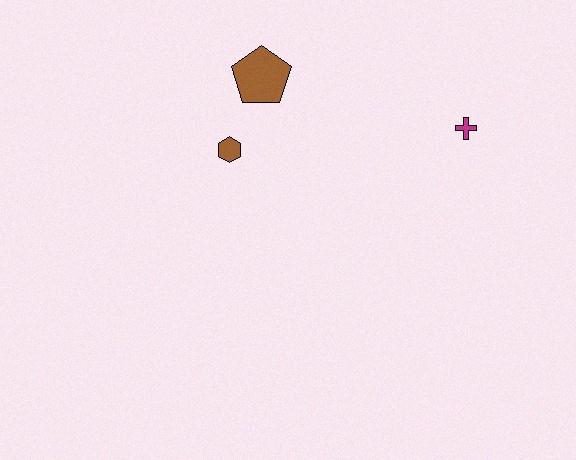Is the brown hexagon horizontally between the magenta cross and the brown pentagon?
No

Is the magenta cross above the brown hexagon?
Yes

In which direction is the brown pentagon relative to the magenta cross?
The brown pentagon is to the left of the magenta cross.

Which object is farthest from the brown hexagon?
The magenta cross is farthest from the brown hexagon.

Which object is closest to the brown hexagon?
The brown pentagon is closest to the brown hexagon.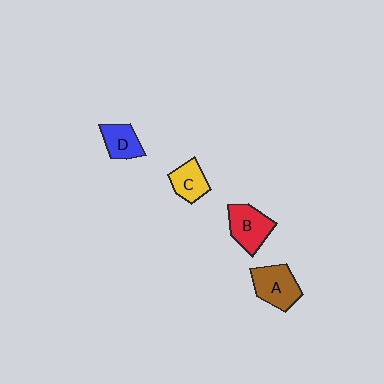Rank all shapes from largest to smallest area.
From largest to smallest: A (brown), B (red), D (blue), C (yellow).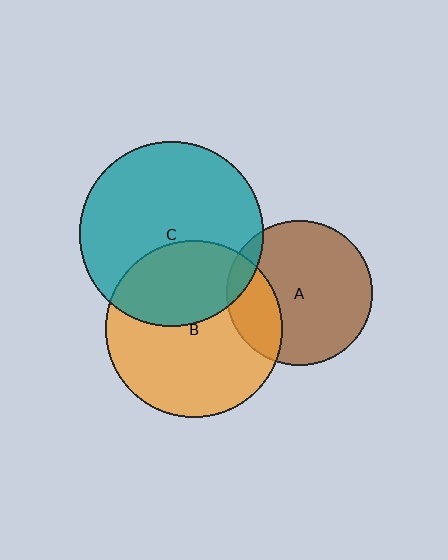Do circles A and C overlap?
Yes.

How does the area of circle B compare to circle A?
Approximately 1.5 times.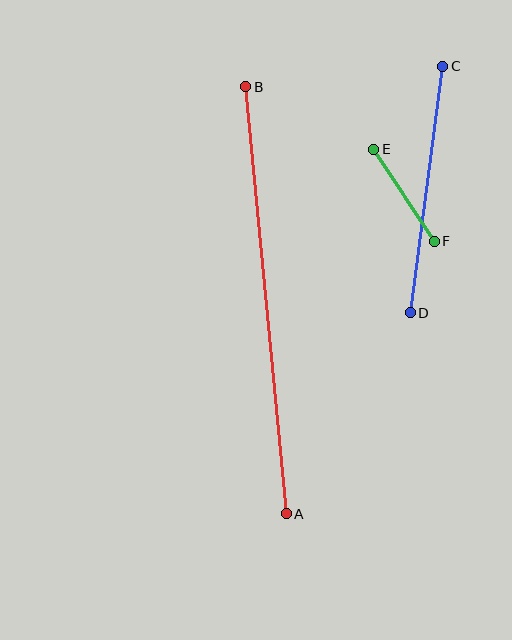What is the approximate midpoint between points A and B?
The midpoint is at approximately (266, 300) pixels.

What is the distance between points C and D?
The distance is approximately 249 pixels.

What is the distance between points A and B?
The distance is approximately 429 pixels.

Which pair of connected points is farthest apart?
Points A and B are farthest apart.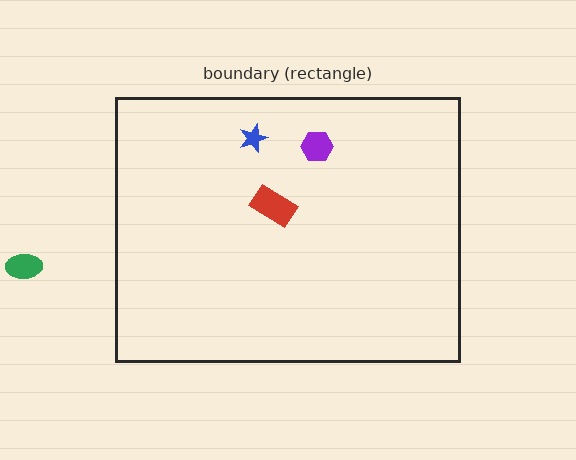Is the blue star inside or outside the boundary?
Inside.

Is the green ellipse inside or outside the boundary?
Outside.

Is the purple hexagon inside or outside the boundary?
Inside.